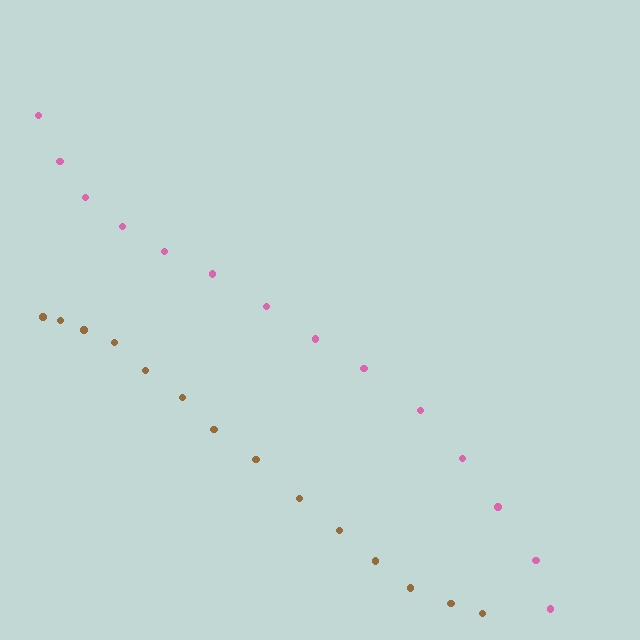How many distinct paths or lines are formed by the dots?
There are 2 distinct paths.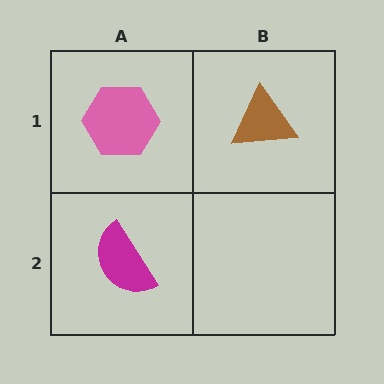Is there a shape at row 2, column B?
No, that cell is empty.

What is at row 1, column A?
A pink hexagon.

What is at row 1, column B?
A brown triangle.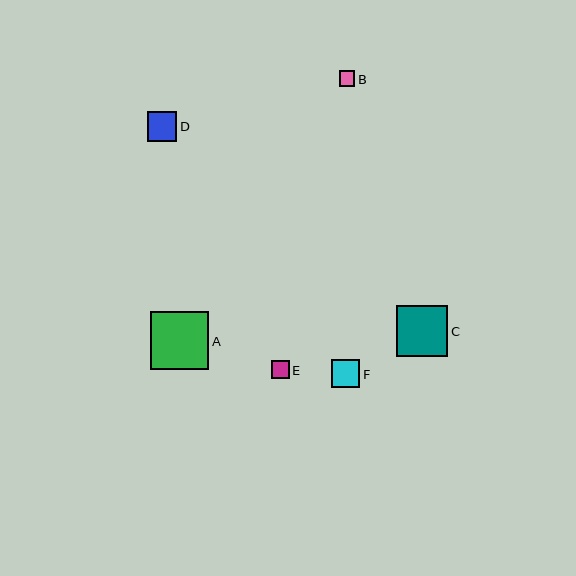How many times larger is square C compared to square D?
Square C is approximately 1.7 times the size of square D.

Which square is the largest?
Square A is the largest with a size of approximately 58 pixels.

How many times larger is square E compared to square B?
Square E is approximately 1.1 times the size of square B.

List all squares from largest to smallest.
From largest to smallest: A, C, D, F, E, B.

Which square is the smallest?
Square B is the smallest with a size of approximately 16 pixels.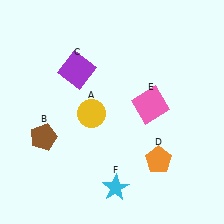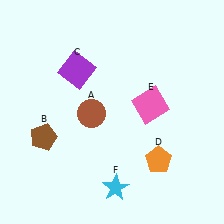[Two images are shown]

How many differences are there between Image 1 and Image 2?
There is 1 difference between the two images.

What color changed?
The circle (A) changed from yellow in Image 1 to brown in Image 2.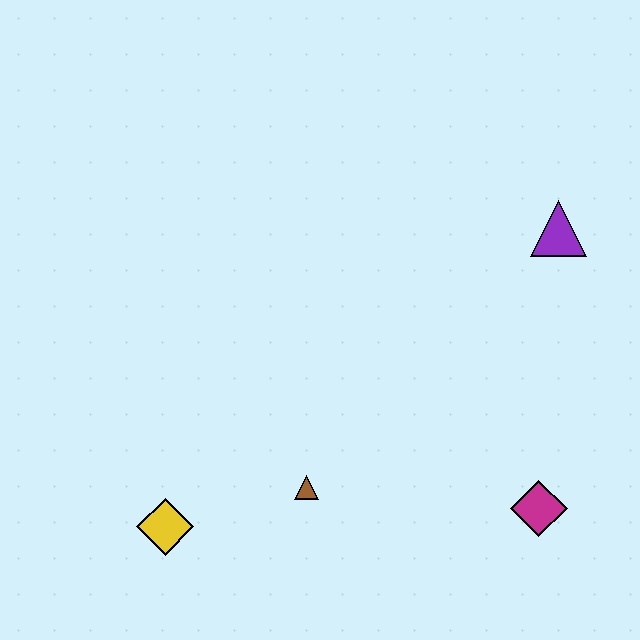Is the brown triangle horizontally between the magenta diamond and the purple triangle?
No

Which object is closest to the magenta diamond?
The brown triangle is closest to the magenta diamond.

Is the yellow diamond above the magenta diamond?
No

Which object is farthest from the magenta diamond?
The yellow diamond is farthest from the magenta diamond.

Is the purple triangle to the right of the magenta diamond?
Yes